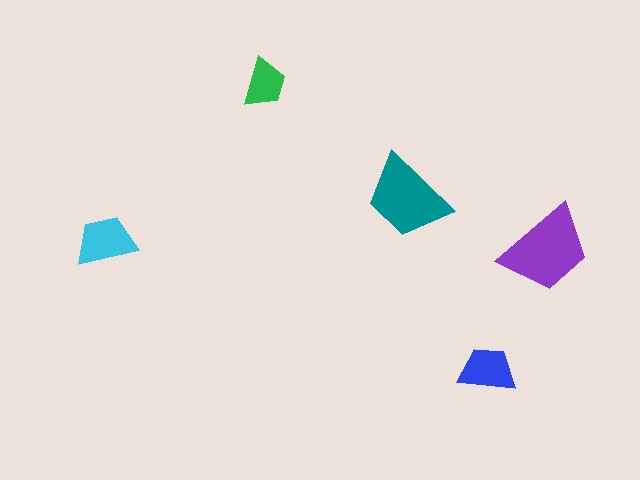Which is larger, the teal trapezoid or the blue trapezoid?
The teal one.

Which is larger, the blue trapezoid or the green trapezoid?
The blue one.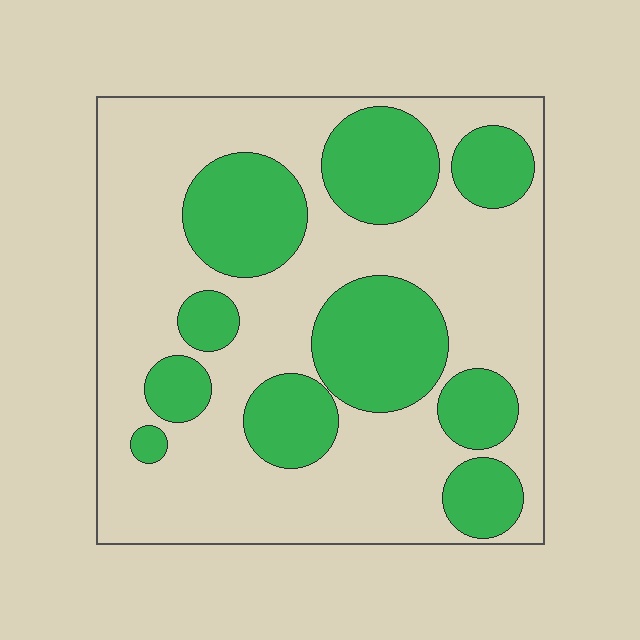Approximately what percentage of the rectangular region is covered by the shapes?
Approximately 35%.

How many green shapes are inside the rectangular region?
10.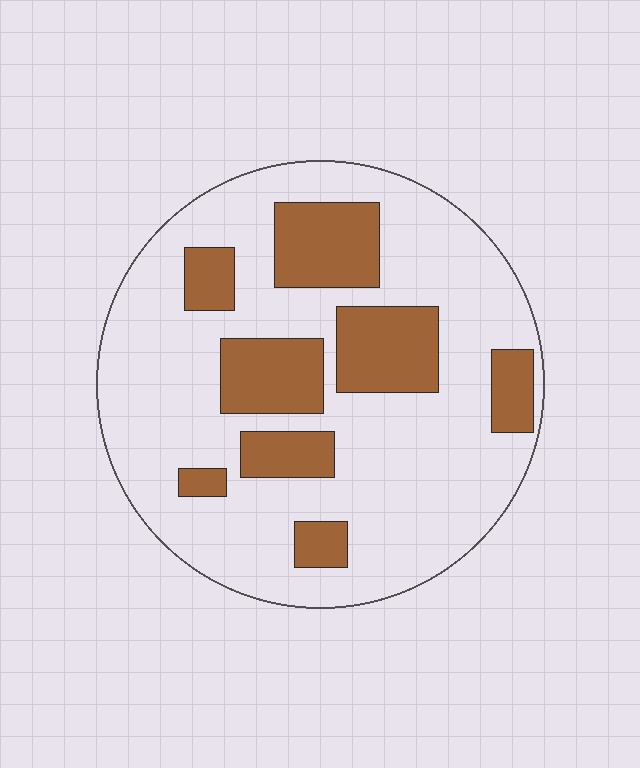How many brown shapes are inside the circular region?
8.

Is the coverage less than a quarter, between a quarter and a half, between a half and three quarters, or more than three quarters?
Between a quarter and a half.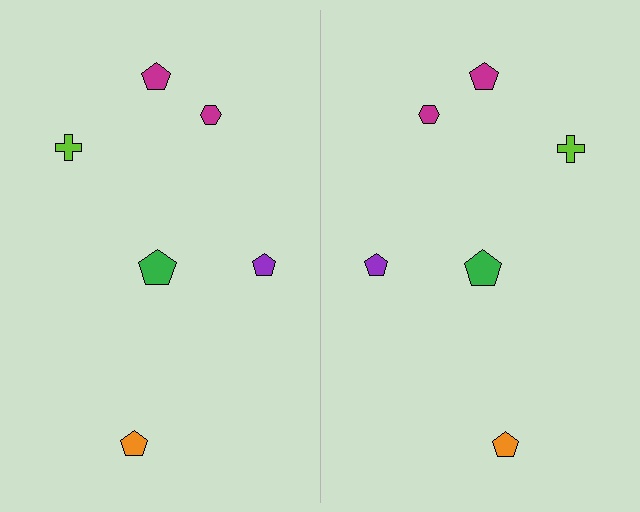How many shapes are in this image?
There are 12 shapes in this image.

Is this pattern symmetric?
Yes, this pattern has bilateral (reflection) symmetry.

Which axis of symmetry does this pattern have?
The pattern has a vertical axis of symmetry running through the center of the image.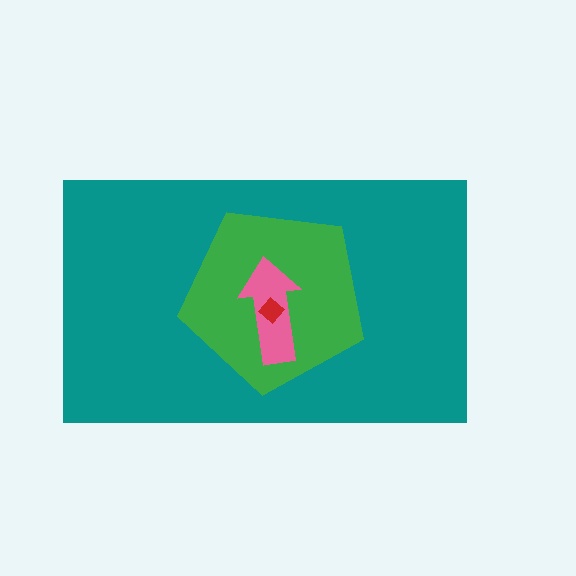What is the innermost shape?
The red diamond.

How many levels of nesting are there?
4.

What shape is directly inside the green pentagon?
The pink arrow.